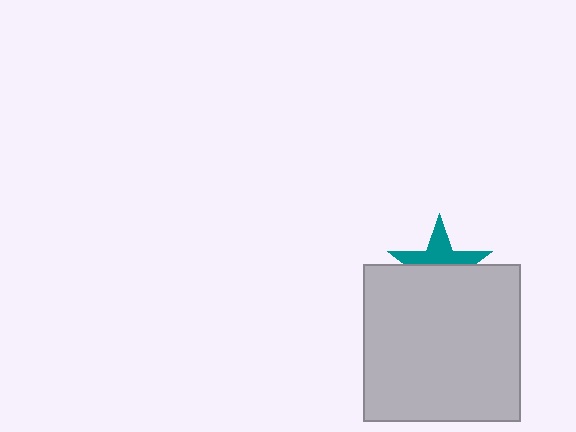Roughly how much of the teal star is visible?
A small part of it is visible (roughly 43%).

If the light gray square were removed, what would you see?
You would see the complete teal star.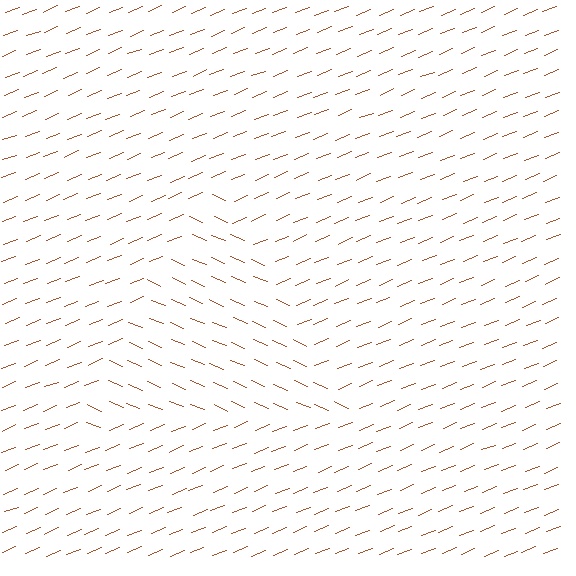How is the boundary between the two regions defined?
The boundary is defined purely by a change in line orientation (approximately 45 degrees difference). All lines are the same color and thickness.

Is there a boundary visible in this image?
Yes, there is a texture boundary formed by a change in line orientation.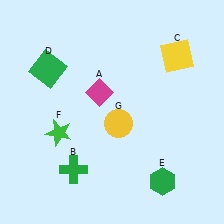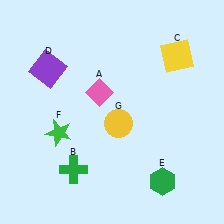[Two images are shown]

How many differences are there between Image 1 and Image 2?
There are 2 differences between the two images.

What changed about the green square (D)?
In Image 1, D is green. In Image 2, it changed to purple.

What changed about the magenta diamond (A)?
In Image 1, A is magenta. In Image 2, it changed to pink.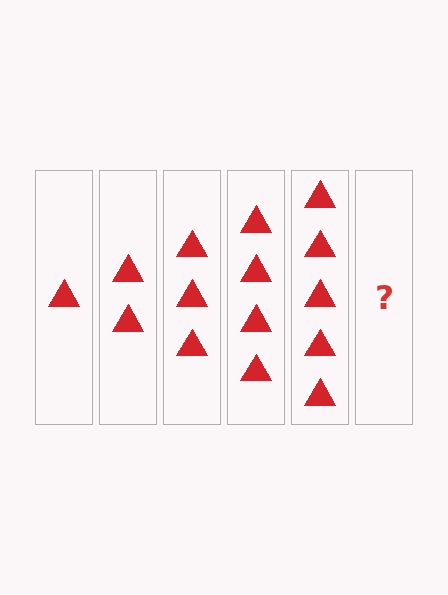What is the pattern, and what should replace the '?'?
The pattern is that each step adds one more triangle. The '?' should be 6 triangles.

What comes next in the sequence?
The next element should be 6 triangles.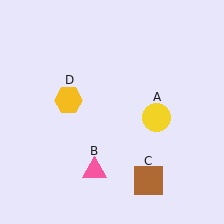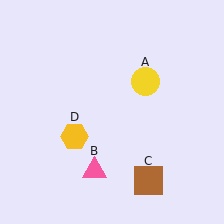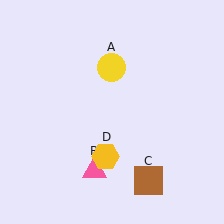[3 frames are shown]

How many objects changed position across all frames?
2 objects changed position: yellow circle (object A), yellow hexagon (object D).